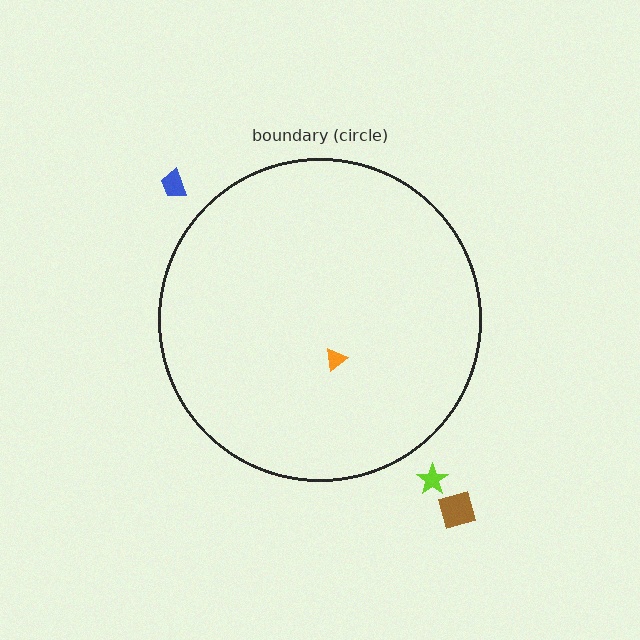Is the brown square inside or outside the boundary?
Outside.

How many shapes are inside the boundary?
1 inside, 3 outside.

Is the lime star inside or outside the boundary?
Outside.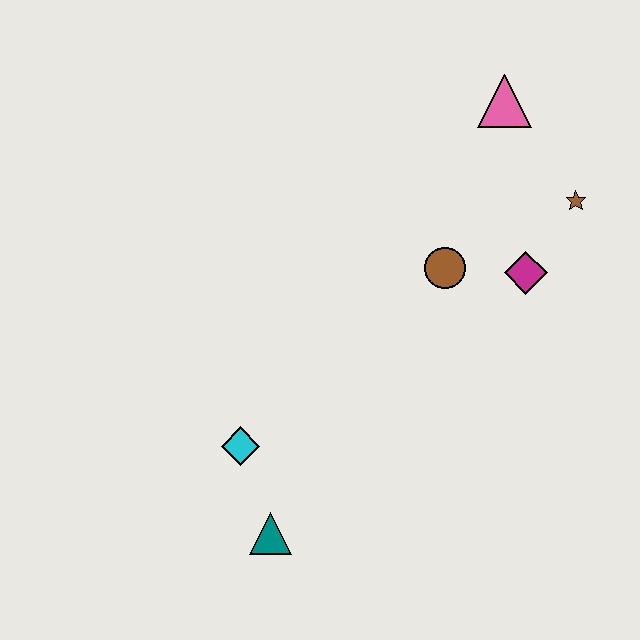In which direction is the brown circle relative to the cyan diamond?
The brown circle is to the right of the cyan diamond.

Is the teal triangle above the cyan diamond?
No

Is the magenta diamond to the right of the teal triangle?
Yes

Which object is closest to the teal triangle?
The cyan diamond is closest to the teal triangle.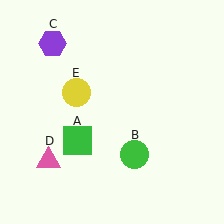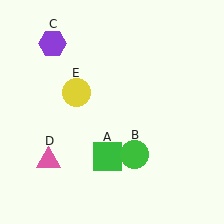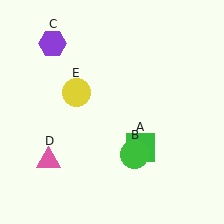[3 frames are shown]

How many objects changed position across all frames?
1 object changed position: green square (object A).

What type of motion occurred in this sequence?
The green square (object A) rotated counterclockwise around the center of the scene.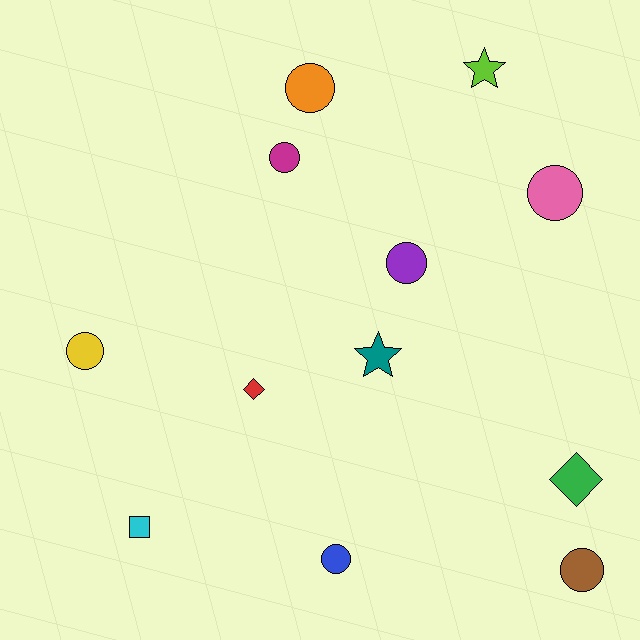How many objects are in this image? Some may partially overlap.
There are 12 objects.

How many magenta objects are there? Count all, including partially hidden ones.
There is 1 magenta object.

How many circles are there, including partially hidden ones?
There are 7 circles.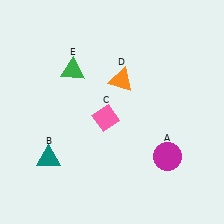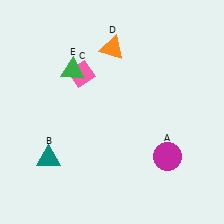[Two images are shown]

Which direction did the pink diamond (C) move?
The pink diamond (C) moved up.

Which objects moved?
The objects that moved are: the pink diamond (C), the orange triangle (D).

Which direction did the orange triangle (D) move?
The orange triangle (D) moved up.